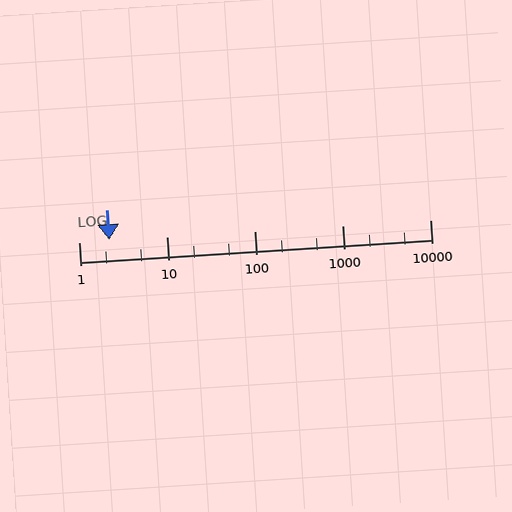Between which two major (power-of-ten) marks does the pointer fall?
The pointer is between 1 and 10.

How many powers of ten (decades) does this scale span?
The scale spans 4 decades, from 1 to 10000.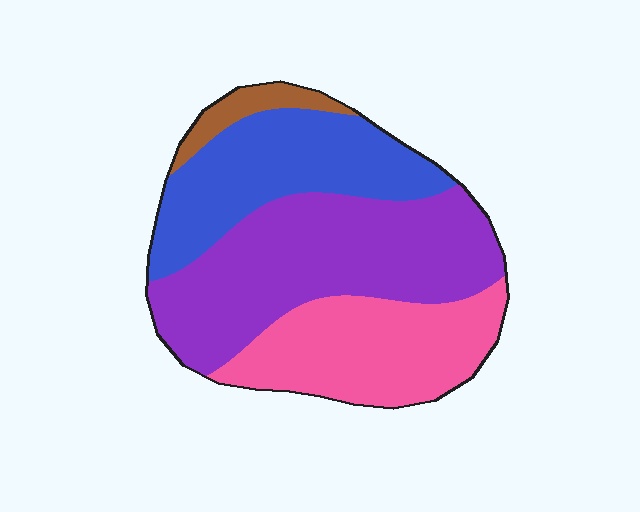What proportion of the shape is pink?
Pink takes up about one quarter (1/4) of the shape.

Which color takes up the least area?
Brown, at roughly 5%.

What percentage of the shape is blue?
Blue takes up between a sixth and a third of the shape.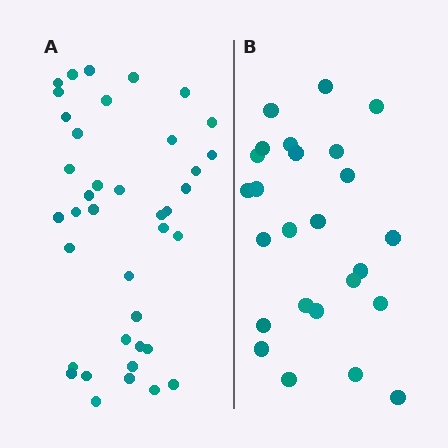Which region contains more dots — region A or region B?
Region A (the left region) has more dots.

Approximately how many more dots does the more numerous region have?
Region A has approximately 15 more dots than region B.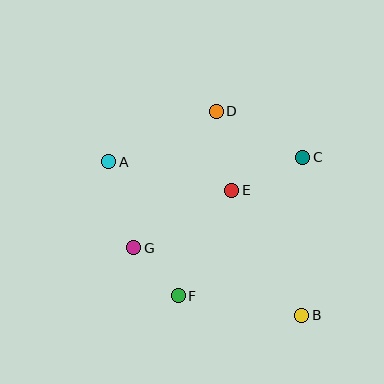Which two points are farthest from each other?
Points A and B are farthest from each other.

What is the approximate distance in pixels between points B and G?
The distance between B and G is approximately 181 pixels.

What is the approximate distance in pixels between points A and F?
The distance between A and F is approximately 151 pixels.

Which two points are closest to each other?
Points F and G are closest to each other.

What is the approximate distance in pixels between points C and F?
The distance between C and F is approximately 186 pixels.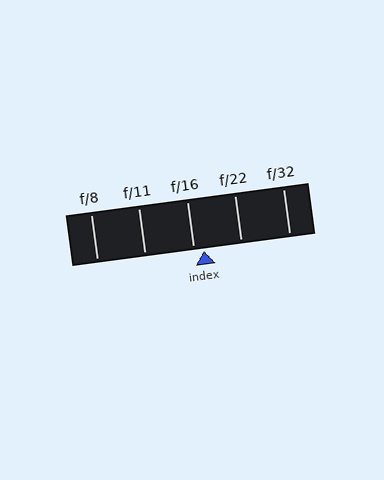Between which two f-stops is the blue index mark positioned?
The index mark is between f/16 and f/22.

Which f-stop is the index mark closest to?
The index mark is closest to f/16.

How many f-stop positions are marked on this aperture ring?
There are 5 f-stop positions marked.